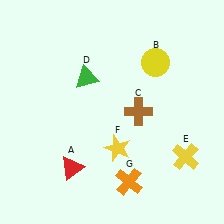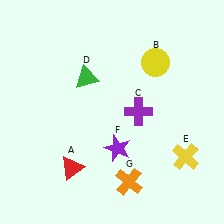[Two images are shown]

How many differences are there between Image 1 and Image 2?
There are 2 differences between the two images.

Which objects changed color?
C changed from brown to purple. F changed from yellow to purple.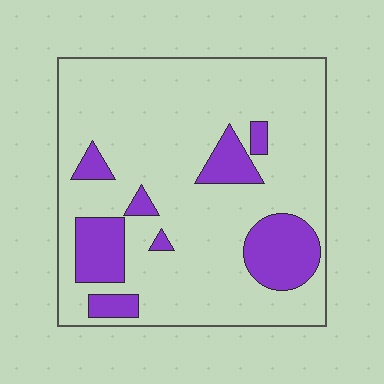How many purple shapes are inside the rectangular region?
8.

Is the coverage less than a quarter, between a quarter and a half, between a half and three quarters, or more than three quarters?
Less than a quarter.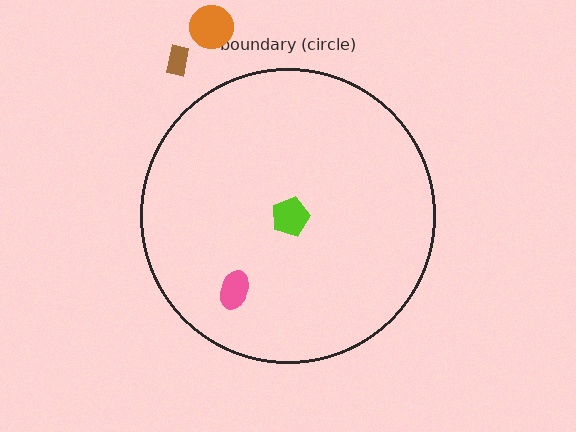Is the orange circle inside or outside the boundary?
Outside.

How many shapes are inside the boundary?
2 inside, 2 outside.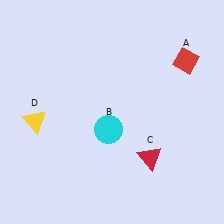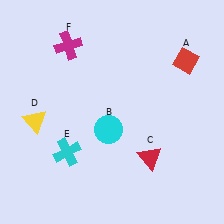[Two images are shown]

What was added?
A cyan cross (E), a magenta cross (F) were added in Image 2.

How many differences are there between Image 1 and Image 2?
There are 2 differences between the two images.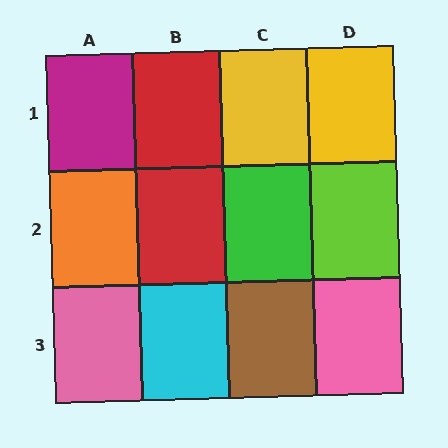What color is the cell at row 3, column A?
Pink.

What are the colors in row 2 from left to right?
Orange, red, green, lime.